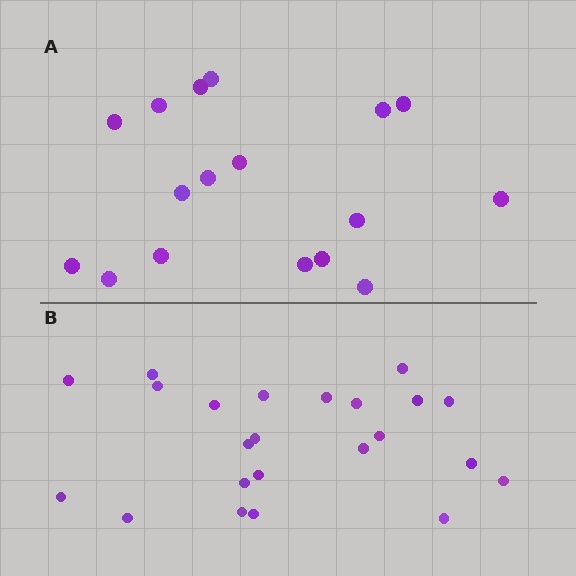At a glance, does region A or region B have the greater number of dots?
Region B (the bottom region) has more dots.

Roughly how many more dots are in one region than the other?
Region B has about 6 more dots than region A.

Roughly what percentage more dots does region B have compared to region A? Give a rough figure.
About 35% more.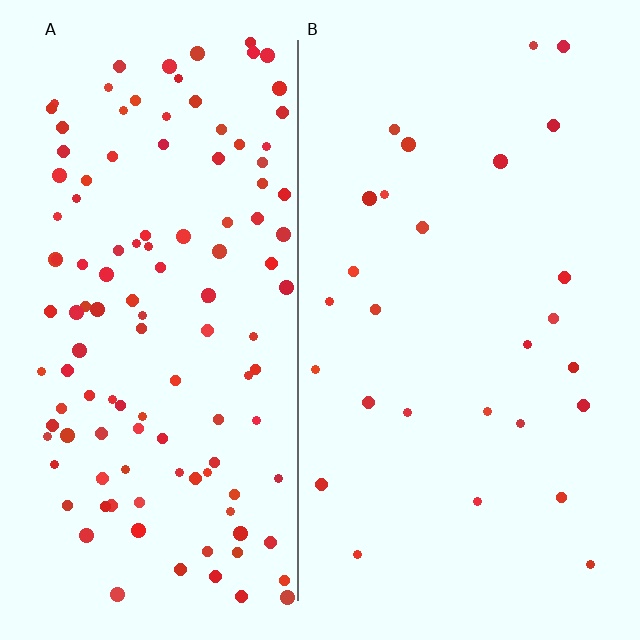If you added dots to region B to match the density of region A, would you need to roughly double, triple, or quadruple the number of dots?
Approximately quadruple.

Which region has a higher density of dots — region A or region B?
A (the left).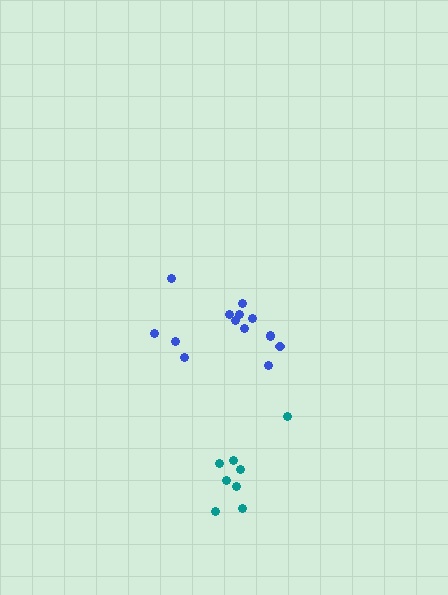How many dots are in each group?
Group 1: 8 dots, Group 2: 14 dots (22 total).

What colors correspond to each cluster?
The clusters are colored: teal, blue.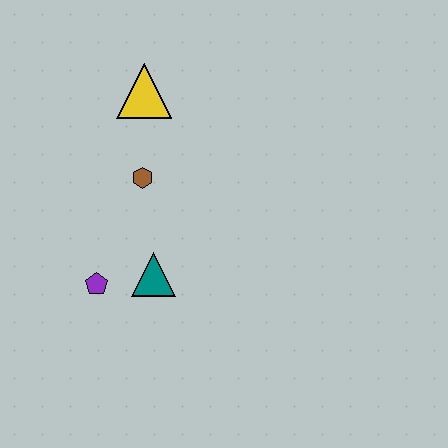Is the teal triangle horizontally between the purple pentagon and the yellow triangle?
No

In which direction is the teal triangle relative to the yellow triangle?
The teal triangle is below the yellow triangle.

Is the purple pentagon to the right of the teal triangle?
No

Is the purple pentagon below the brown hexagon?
Yes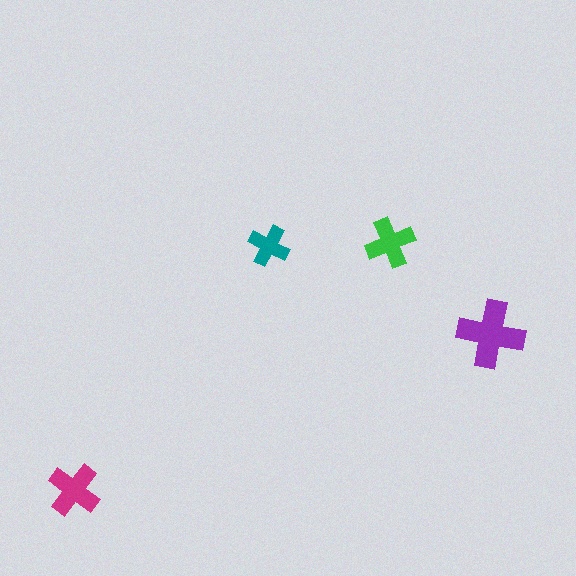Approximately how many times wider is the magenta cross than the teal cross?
About 1.5 times wider.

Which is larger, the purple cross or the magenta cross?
The purple one.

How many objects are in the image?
There are 4 objects in the image.